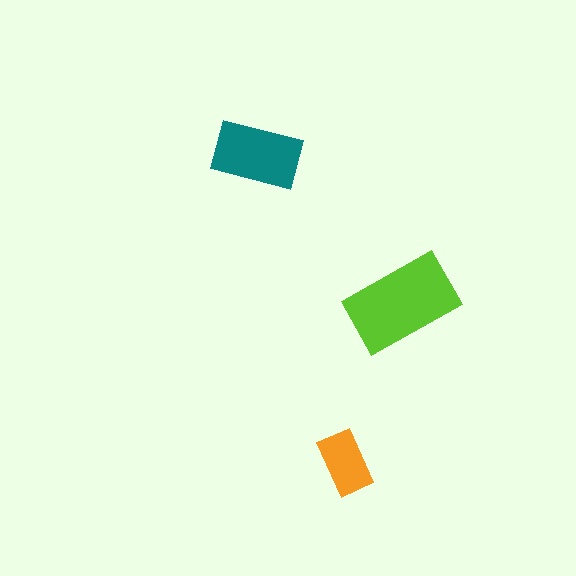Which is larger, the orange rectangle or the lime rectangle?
The lime one.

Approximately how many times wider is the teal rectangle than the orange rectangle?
About 1.5 times wider.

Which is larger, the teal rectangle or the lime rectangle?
The lime one.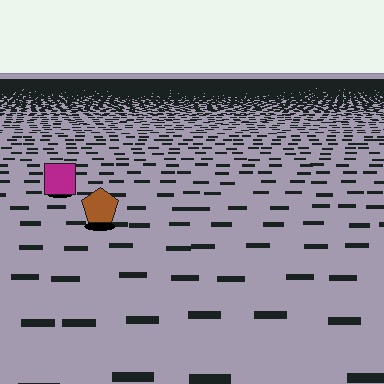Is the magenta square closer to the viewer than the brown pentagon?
No. The brown pentagon is closer — you can tell from the texture gradient: the ground texture is coarser near it.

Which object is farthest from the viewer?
The magenta square is farthest from the viewer. It appears smaller and the ground texture around it is denser.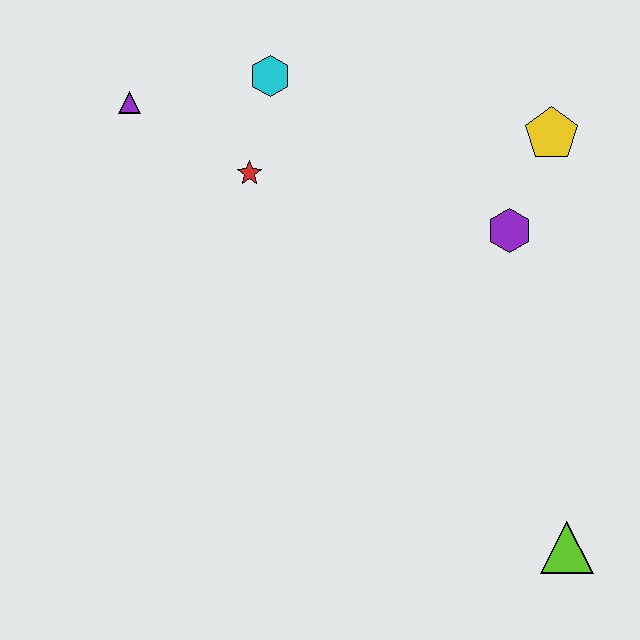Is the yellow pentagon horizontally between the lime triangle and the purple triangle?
Yes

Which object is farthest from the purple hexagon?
The purple triangle is farthest from the purple hexagon.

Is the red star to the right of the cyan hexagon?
No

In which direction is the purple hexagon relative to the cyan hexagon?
The purple hexagon is to the right of the cyan hexagon.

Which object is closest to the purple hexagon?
The yellow pentagon is closest to the purple hexagon.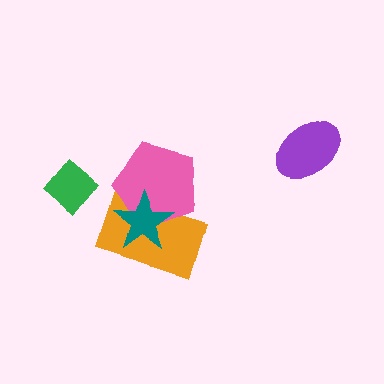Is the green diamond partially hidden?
No, no other shape covers it.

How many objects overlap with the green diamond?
0 objects overlap with the green diamond.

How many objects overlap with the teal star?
2 objects overlap with the teal star.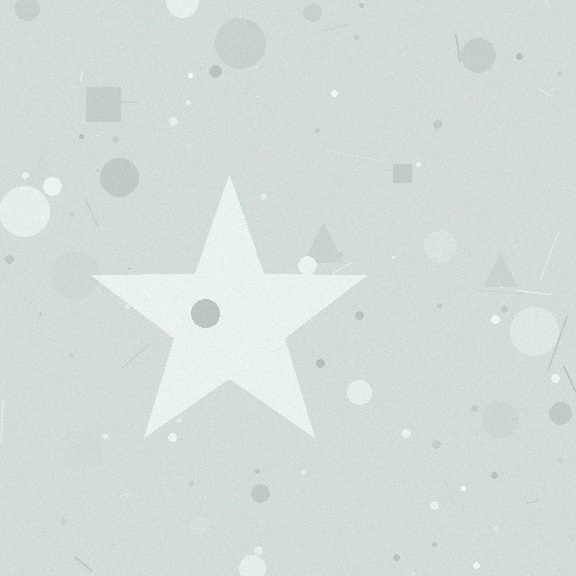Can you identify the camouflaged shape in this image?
The camouflaged shape is a star.